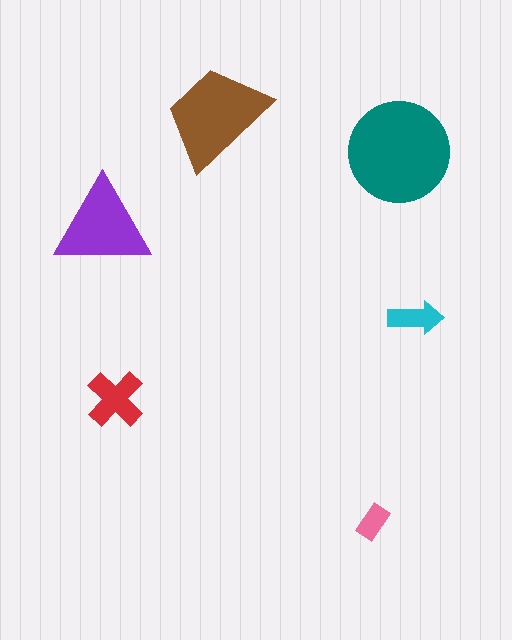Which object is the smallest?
The pink rectangle.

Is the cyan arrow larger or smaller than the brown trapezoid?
Smaller.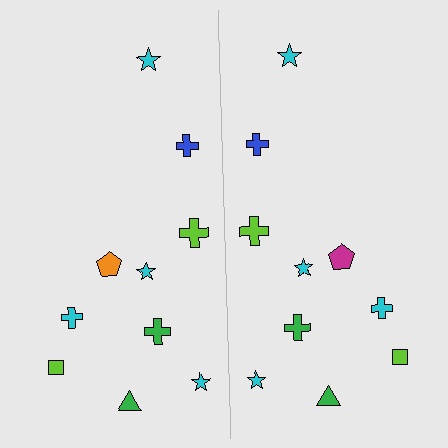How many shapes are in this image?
There are 20 shapes in this image.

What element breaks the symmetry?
The magenta pentagon on the right side breaks the symmetry — its mirror counterpart is orange.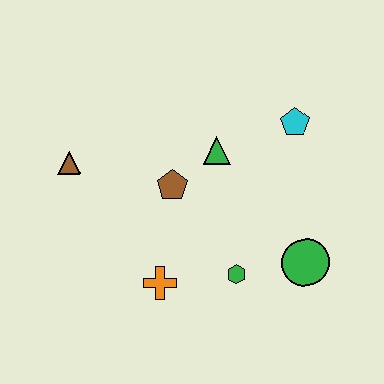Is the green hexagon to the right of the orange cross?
Yes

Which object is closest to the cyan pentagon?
The green triangle is closest to the cyan pentagon.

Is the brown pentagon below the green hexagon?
No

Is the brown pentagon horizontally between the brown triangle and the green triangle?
Yes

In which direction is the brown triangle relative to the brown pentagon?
The brown triangle is to the left of the brown pentagon.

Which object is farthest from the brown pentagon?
The green circle is farthest from the brown pentagon.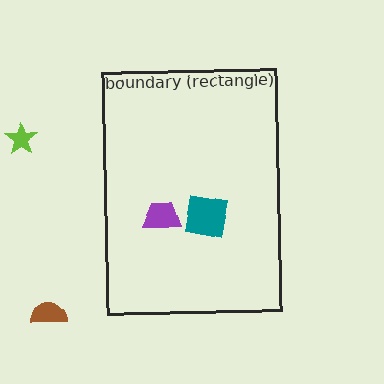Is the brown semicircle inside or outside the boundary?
Outside.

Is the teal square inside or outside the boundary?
Inside.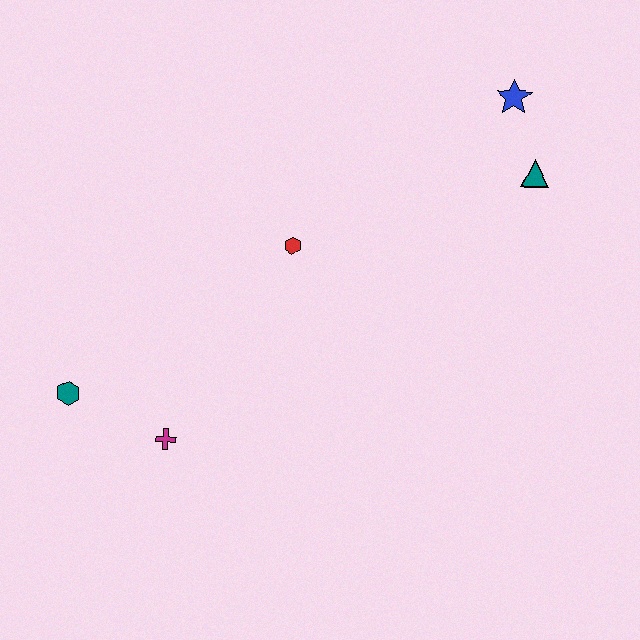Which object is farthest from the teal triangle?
The teal hexagon is farthest from the teal triangle.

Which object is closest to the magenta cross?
The teal hexagon is closest to the magenta cross.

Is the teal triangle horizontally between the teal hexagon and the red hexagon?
No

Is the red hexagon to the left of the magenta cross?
No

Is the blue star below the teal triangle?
No